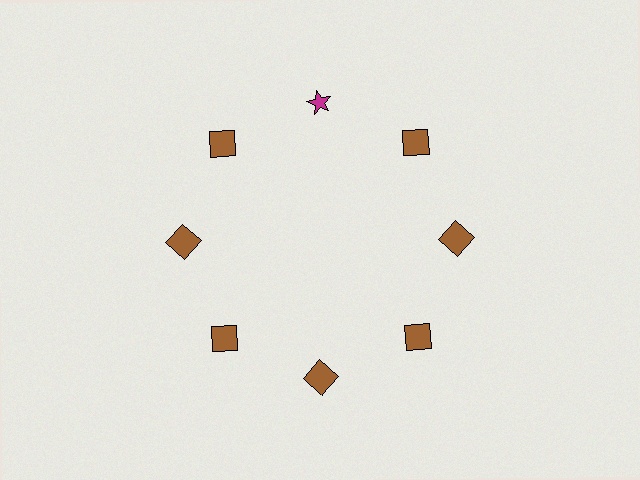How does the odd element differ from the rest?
It differs in both color (magenta instead of brown) and shape (star instead of square).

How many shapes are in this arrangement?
There are 8 shapes arranged in a ring pattern.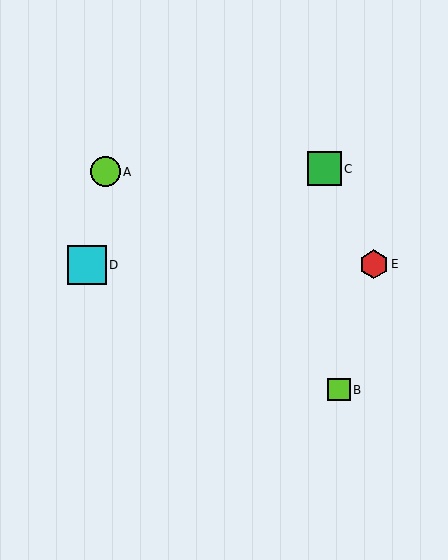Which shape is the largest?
The cyan square (labeled D) is the largest.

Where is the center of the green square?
The center of the green square is at (324, 169).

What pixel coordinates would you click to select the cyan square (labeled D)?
Click at (87, 265) to select the cyan square D.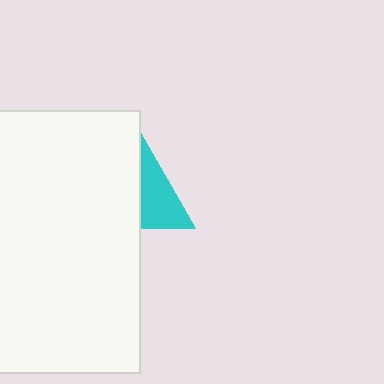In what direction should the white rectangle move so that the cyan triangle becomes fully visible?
The white rectangle should move left. That is the shortest direction to clear the overlap and leave the cyan triangle fully visible.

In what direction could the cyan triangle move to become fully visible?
The cyan triangle could move right. That would shift it out from behind the white rectangle entirely.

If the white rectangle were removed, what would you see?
You would see the complete cyan triangle.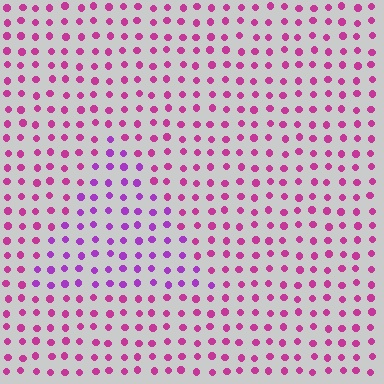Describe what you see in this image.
The image is filled with small magenta elements in a uniform arrangement. A triangle-shaped region is visible where the elements are tinted to a slightly different hue, forming a subtle color boundary.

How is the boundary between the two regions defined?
The boundary is defined purely by a slight shift in hue (about 32 degrees). Spacing, size, and orientation are identical on both sides.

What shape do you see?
I see a triangle.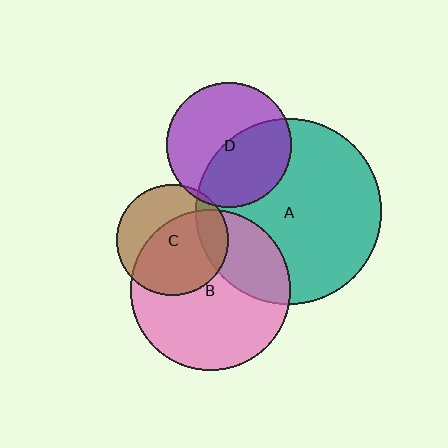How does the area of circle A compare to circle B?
Approximately 1.3 times.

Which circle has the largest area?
Circle A (teal).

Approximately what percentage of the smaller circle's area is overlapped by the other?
Approximately 60%.